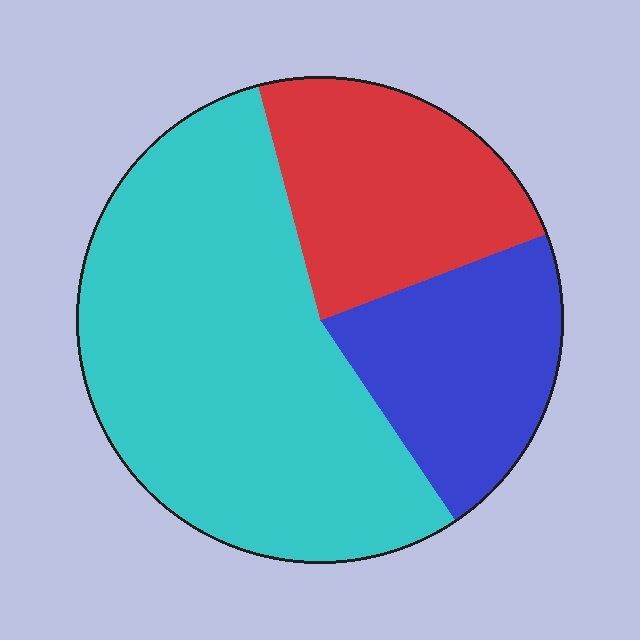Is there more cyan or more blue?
Cyan.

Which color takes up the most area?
Cyan, at roughly 55%.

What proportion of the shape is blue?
Blue takes up less than a quarter of the shape.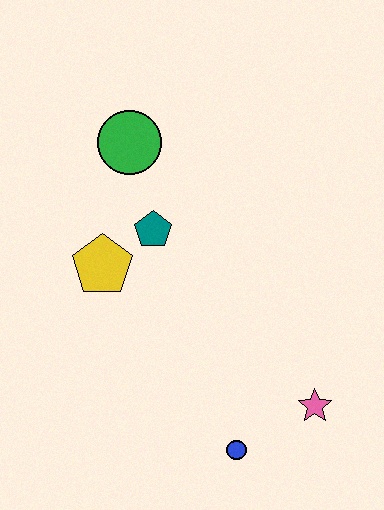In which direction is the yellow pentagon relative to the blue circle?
The yellow pentagon is above the blue circle.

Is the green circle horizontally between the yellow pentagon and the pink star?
Yes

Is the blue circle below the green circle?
Yes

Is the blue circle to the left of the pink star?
Yes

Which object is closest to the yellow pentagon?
The teal pentagon is closest to the yellow pentagon.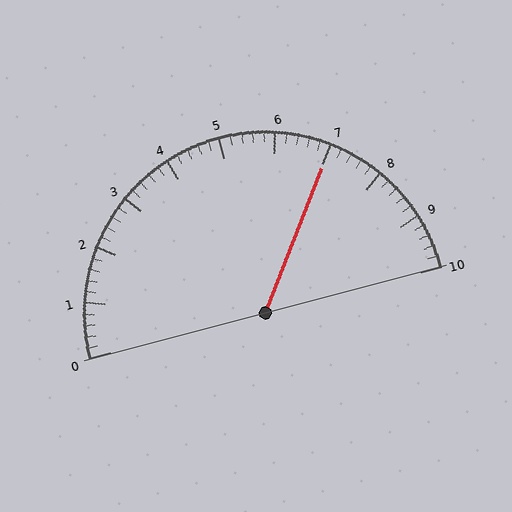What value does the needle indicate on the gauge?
The needle indicates approximately 7.0.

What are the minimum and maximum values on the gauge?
The gauge ranges from 0 to 10.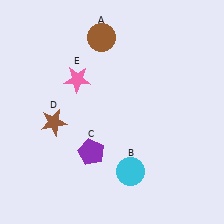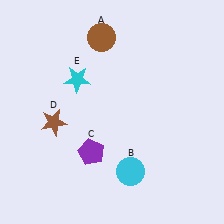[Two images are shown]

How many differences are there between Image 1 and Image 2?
There is 1 difference between the two images.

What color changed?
The star (E) changed from pink in Image 1 to cyan in Image 2.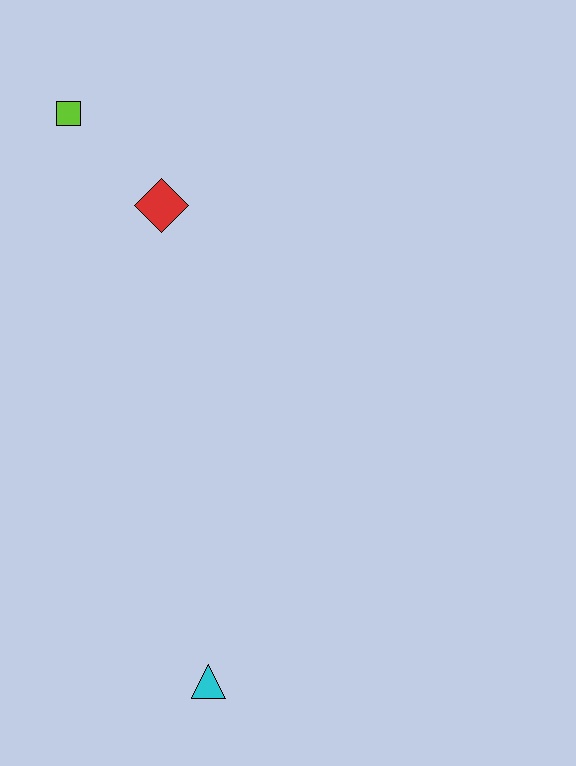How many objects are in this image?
There are 3 objects.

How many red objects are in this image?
There is 1 red object.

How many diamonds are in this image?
There is 1 diamond.